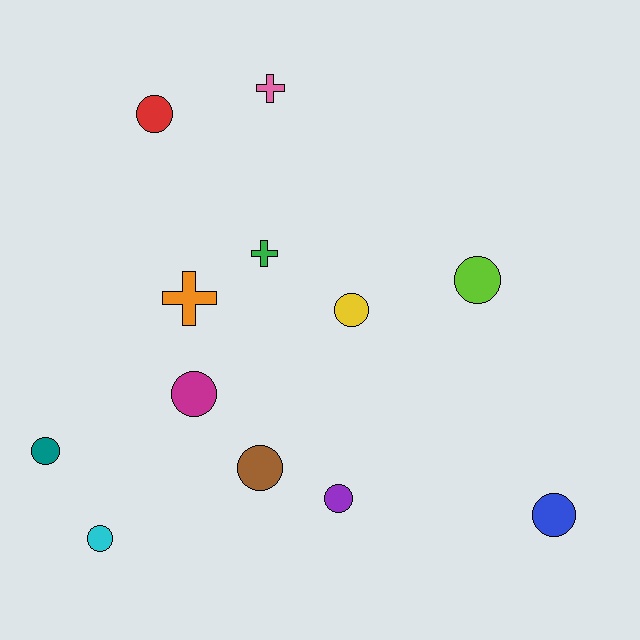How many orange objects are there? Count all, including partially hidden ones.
There is 1 orange object.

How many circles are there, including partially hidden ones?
There are 9 circles.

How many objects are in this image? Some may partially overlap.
There are 12 objects.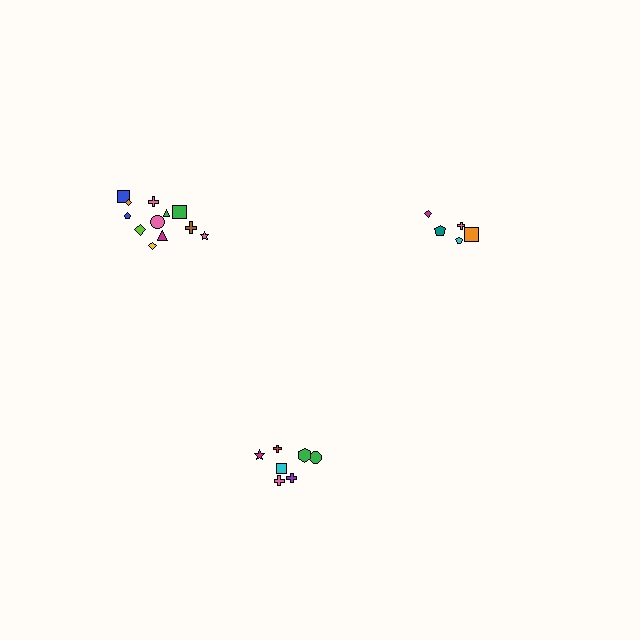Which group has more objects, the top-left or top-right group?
The top-left group.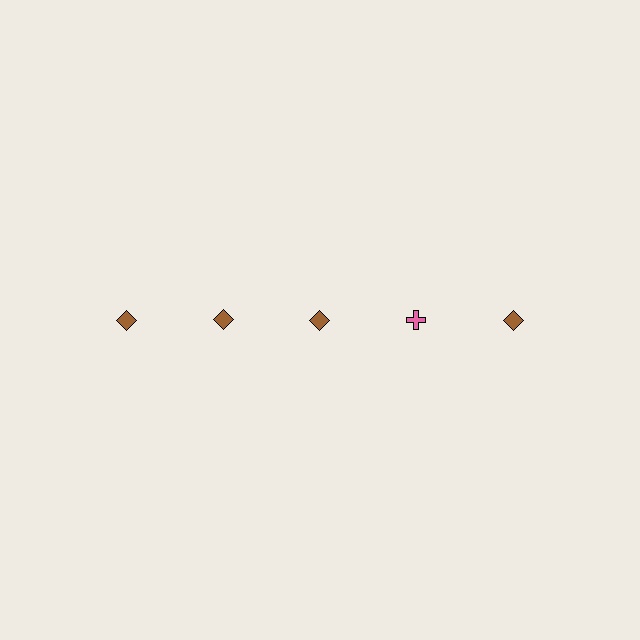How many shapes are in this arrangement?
There are 5 shapes arranged in a grid pattern.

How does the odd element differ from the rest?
It differs in both color (pink instead of brown) and shape (cross instead of diamond).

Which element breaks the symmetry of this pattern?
The pink cross in the top row, second from right column breaks the symmetry. All other shapes are brown diamonds.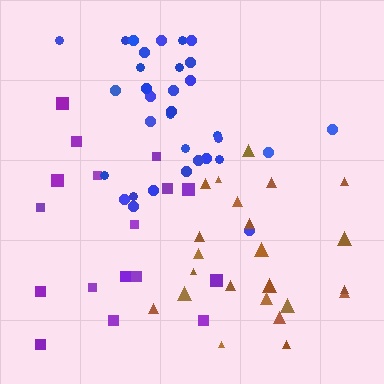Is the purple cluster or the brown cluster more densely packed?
Brown.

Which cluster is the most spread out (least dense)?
Purple.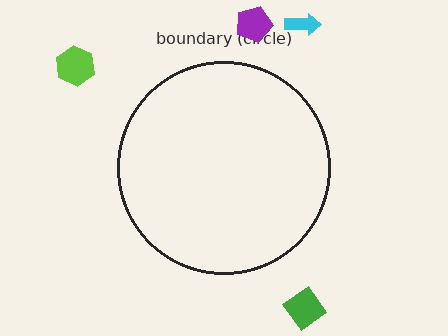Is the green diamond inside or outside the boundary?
Outside.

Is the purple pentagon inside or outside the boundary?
Outside.